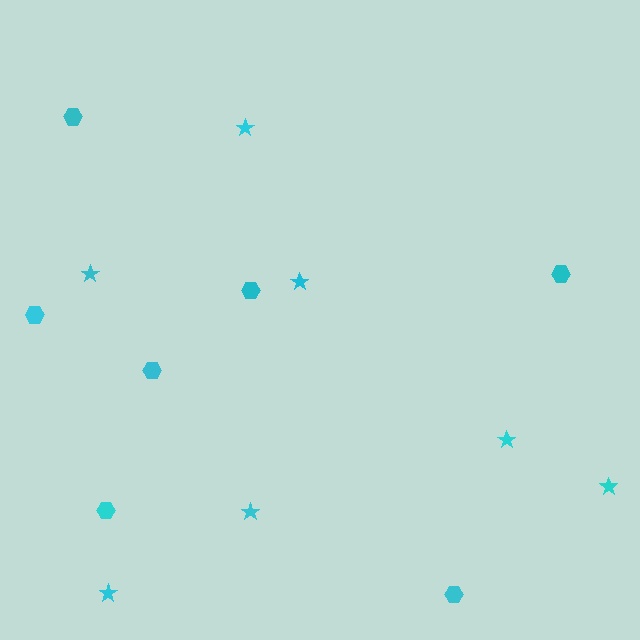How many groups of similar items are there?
There are 2 groups: one group of hexagons (7) and one group of stars (7).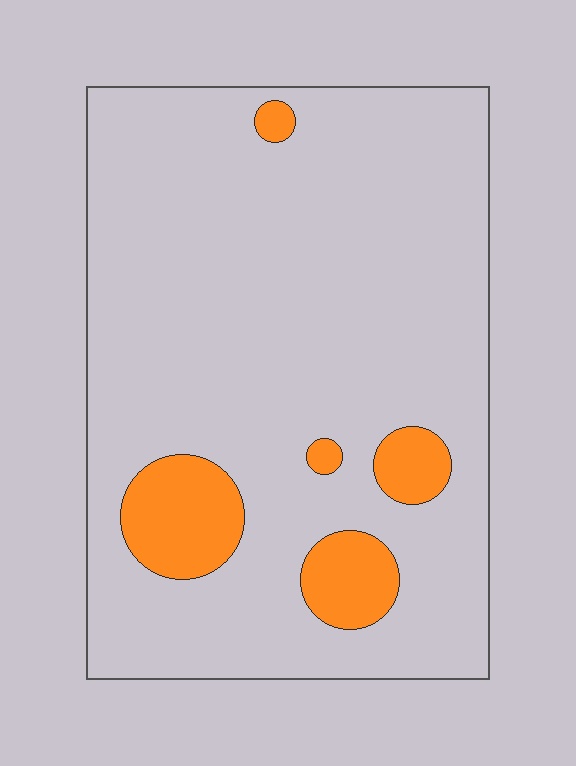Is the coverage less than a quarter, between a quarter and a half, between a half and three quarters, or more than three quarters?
Less than a quarter.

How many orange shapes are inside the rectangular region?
5.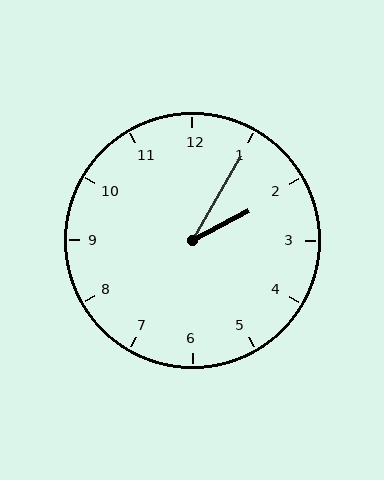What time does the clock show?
2:05.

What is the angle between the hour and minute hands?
Approximately 32 degrees.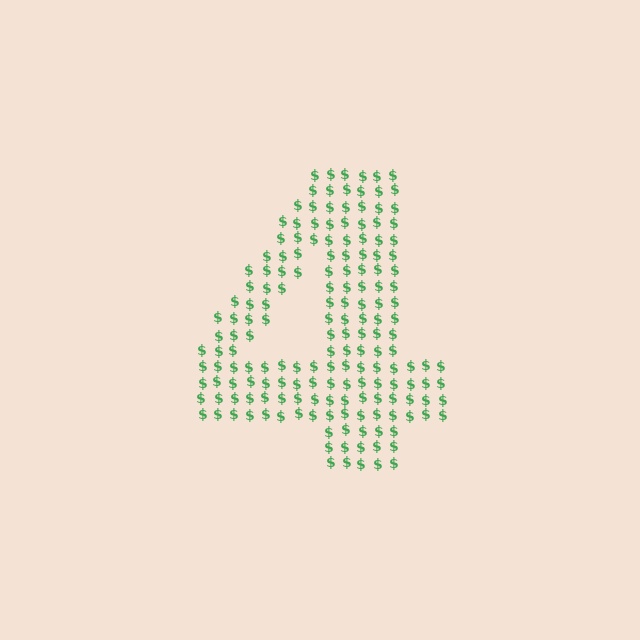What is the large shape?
The large shape is the digit 4.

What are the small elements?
The small elements are dollar signs.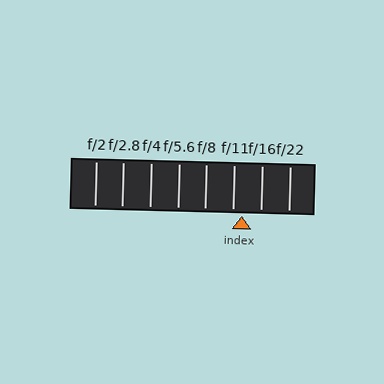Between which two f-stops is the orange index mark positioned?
The index mark is between f/11 and f/16.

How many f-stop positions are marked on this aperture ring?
There are 8 f-stop positions marked.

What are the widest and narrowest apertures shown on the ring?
The widest aperture shown is f/2 and the narrowest is f/22.